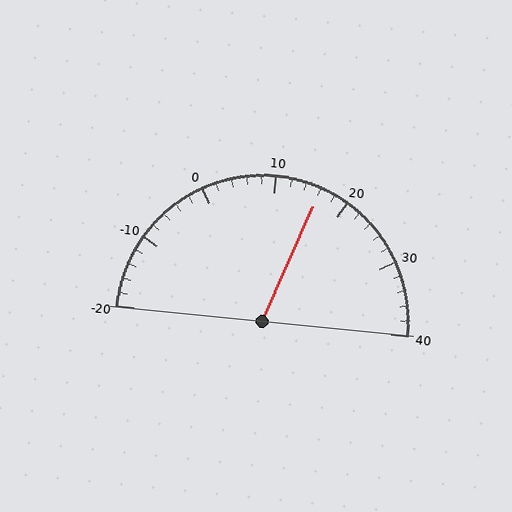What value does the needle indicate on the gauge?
The needle indicates approximately 16.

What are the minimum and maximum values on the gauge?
The gauge ranges from -20 to 40.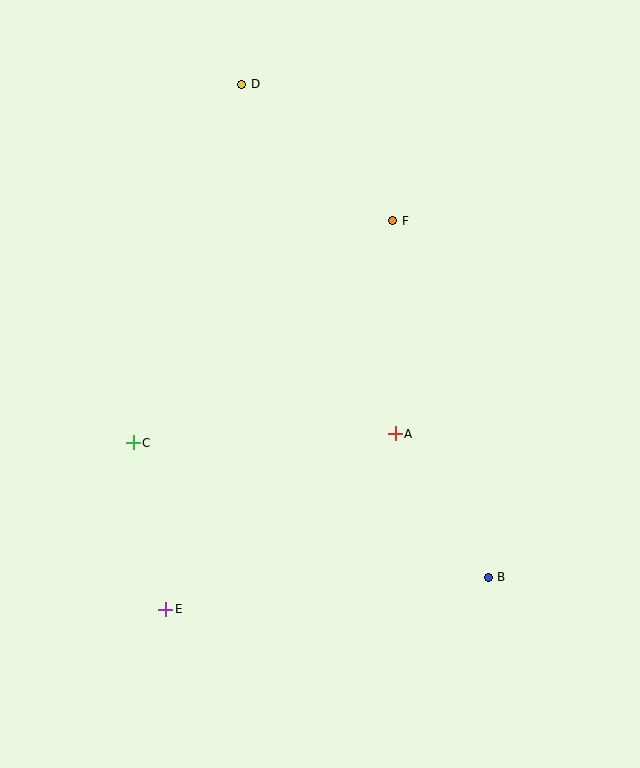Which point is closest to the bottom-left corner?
Point E is closest to the bottom-left corner.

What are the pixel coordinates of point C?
Point C is at (133, 443).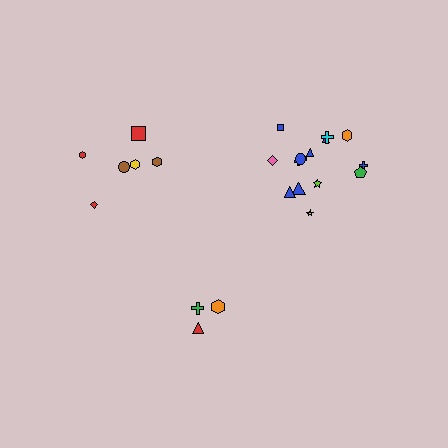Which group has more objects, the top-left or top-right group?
The top-right group.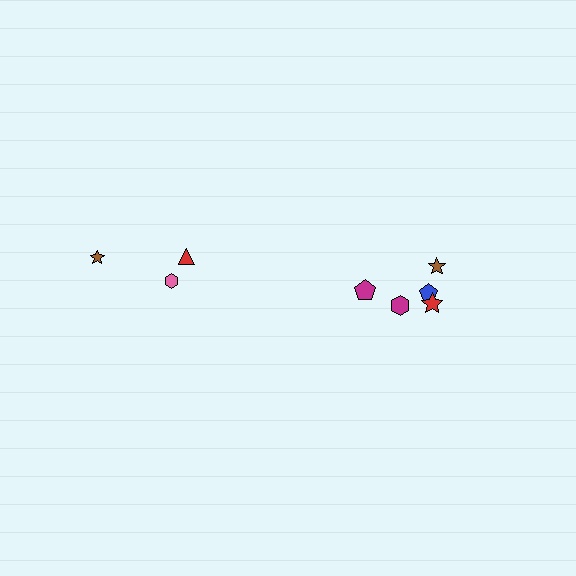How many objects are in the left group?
There are 3 objects.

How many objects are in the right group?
There are 5 objects.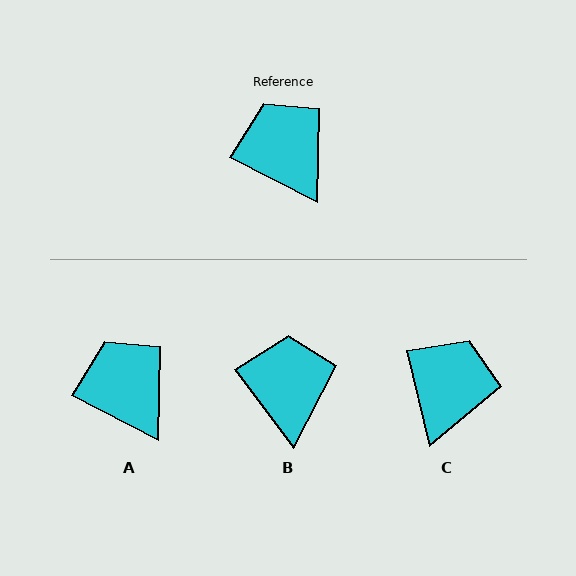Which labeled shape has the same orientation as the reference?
A.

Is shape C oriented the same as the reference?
No, it is off by about 49 degrees.